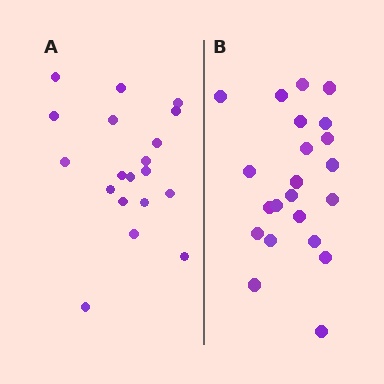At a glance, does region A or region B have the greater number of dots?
Region B (the right region) has more dots.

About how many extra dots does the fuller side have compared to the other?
Region B has just a few more — roughly 2 or 3 more dots than region A.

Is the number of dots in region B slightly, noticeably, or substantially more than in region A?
Region B has only slightly more — the two regions are fairly close. The ratio is roughly 1.2 to 1.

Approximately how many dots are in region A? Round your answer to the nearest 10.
About 20 dots. (The exact count is 19, which rounds to 20.)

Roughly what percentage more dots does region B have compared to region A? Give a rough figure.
About 15% more.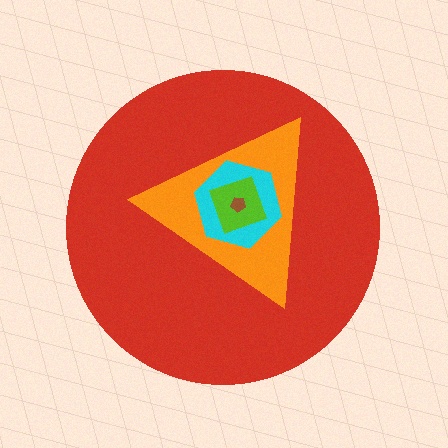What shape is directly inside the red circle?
The orange triangle.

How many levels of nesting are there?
5.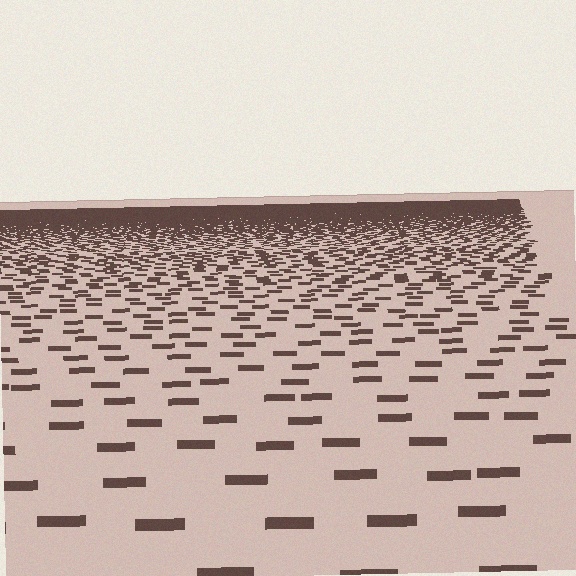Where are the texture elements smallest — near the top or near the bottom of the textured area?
Near the top.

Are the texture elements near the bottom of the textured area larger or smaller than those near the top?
Larger. Near the bottom, elements are closer to the viewer and appear at a bigger on-screen size.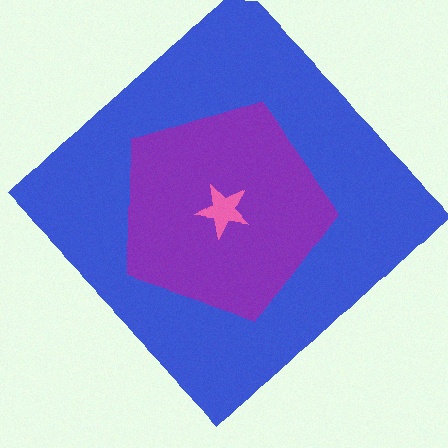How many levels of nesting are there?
3.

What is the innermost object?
The pink star.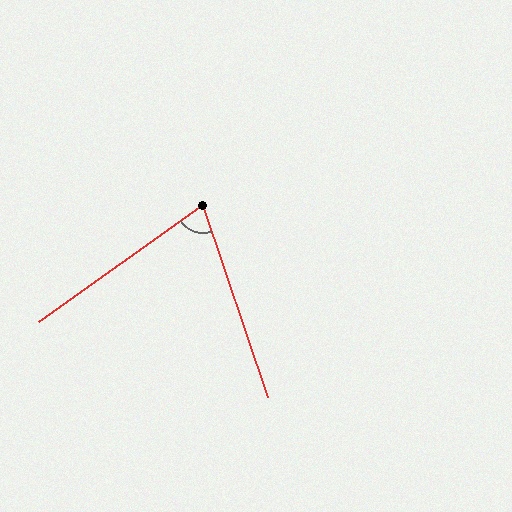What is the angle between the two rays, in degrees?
Approximately 73 degrees.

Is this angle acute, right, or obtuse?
It is acute.